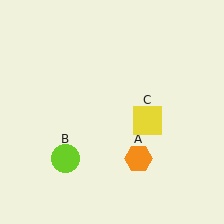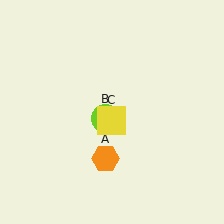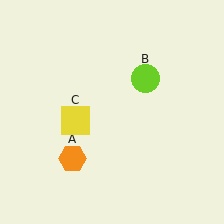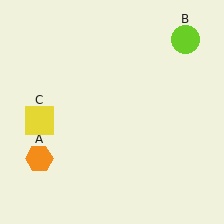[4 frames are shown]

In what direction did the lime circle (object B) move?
The lime circle (object B) moved up and to the right.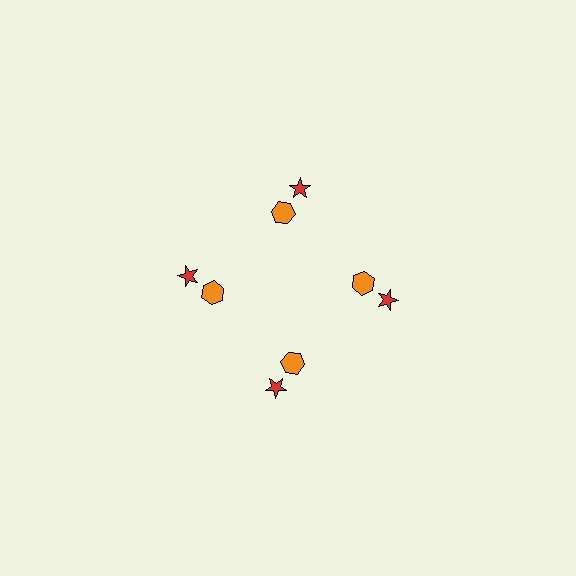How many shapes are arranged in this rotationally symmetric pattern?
There are 8 shapes, arranged in 4 groups of 2.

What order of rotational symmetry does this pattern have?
This pattern has 4-fold rotational symmetry.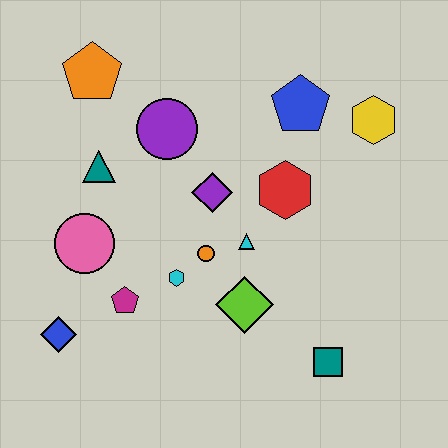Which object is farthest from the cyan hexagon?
The yellow hexagon is farthest from the cyan hexagon.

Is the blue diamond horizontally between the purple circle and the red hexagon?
No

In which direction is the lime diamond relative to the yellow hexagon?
The lime diamond is below the yellow hexagon.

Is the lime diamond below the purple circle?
Yes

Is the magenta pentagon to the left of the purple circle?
Yes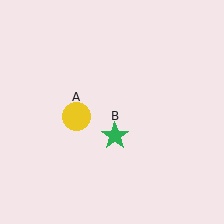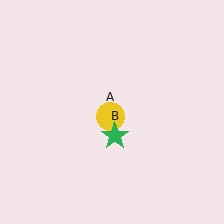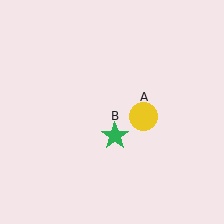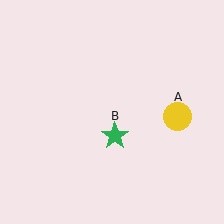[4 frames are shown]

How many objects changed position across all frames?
1 object changed position: yellow circle (object A).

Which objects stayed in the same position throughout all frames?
Green star (object B) remained stationary.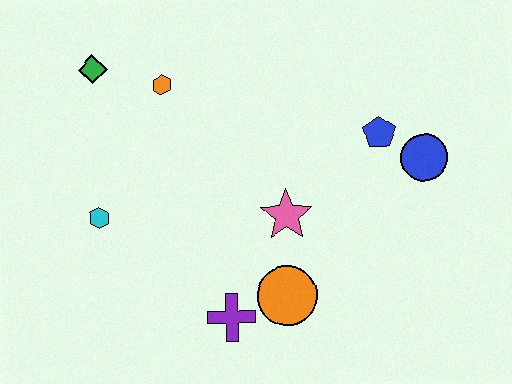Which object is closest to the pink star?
The orange circle is closest to the pink star.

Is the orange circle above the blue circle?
No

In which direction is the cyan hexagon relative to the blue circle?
The cyan hexagon is to the left of the blue circle.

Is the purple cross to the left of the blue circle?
Yes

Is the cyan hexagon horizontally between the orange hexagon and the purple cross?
No